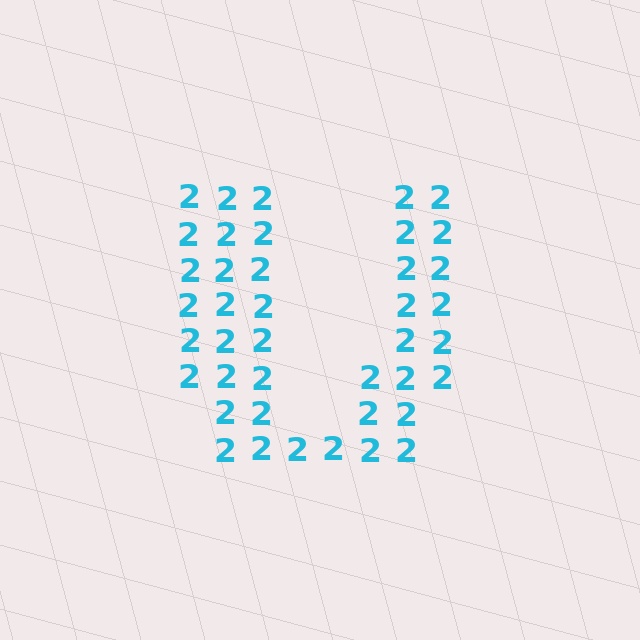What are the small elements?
The small elements are digit 2's.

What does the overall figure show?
The overall figure shows the letter U.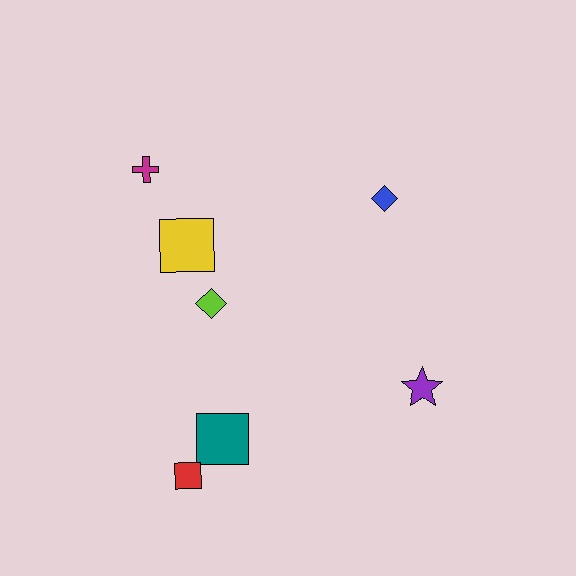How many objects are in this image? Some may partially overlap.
There are 7 objects.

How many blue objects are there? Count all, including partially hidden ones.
There is 1 blue object.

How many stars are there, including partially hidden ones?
There is 1 star.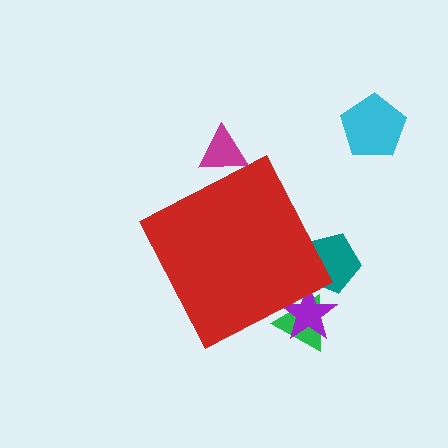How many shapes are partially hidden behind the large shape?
4 shapes are partially hidden.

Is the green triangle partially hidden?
Yes, the green triangle is partially hidden behind the red diamond.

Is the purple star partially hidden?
Yes, the purple star is partially hidden behind the red diamond.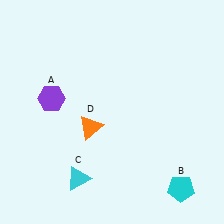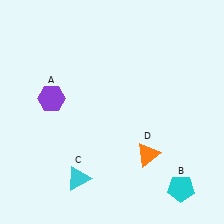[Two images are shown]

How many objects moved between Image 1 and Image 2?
1 object moved between the two images.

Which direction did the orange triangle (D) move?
The orange triangle (D) moved right.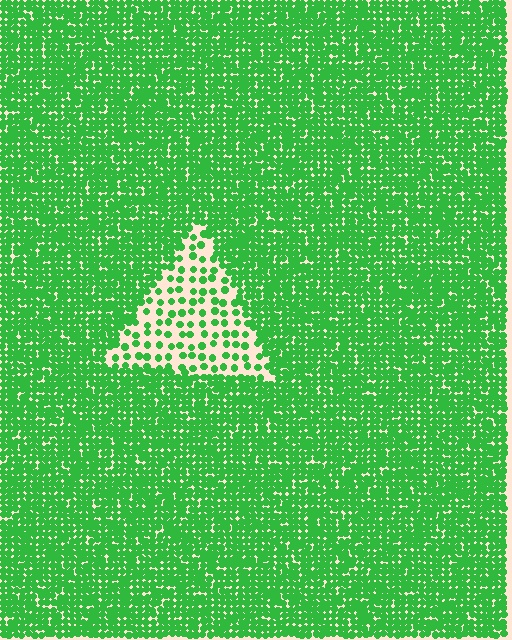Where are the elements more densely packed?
The elements are more densely packed outside the triangle boundary.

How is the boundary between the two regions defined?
The boundary is defined by a change in element density (approximately 3.1x ratio). All elements are the same color, size, and shape.